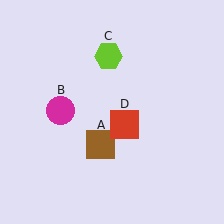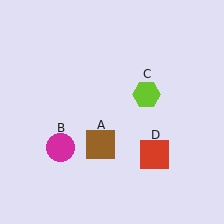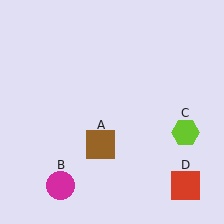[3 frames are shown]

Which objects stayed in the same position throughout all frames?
Brown square (object A) remained stationary.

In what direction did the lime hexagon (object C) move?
The lime hexagon (object C) moved down and to the right.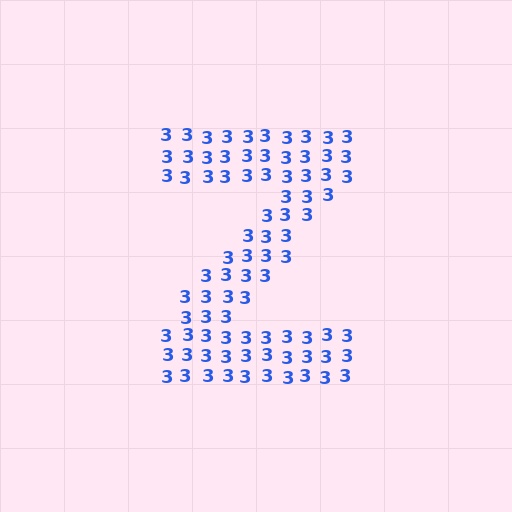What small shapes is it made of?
It is made of small digit 3's.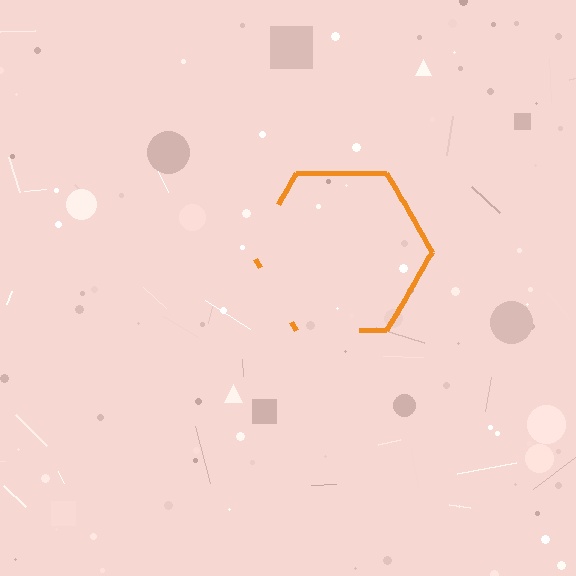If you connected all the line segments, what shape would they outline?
They would outline a hexagon.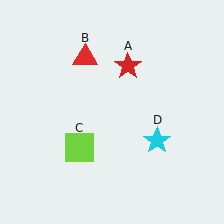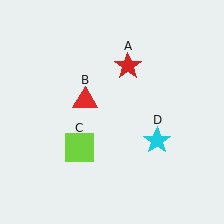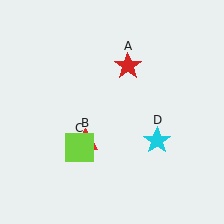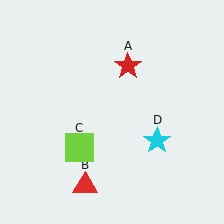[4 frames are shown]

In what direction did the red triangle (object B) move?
The red triangle (object B) moved down.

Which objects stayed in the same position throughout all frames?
Red star (object A) and lime square (object C) and cyan star (object D) remained stationary.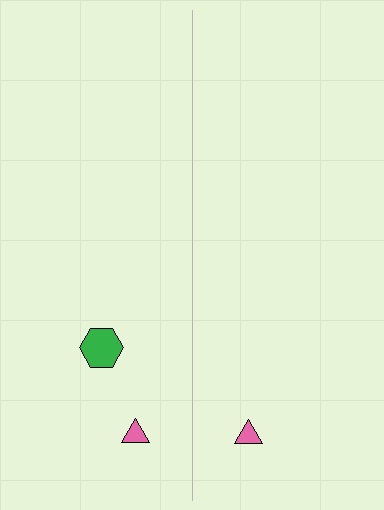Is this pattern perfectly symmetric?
No, the pattern is not perfectly symmetric. A green hexagon is missing from the right side.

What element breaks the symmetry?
A green hexagon is missing from the right side.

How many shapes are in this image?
There are 3 shapes in this image.